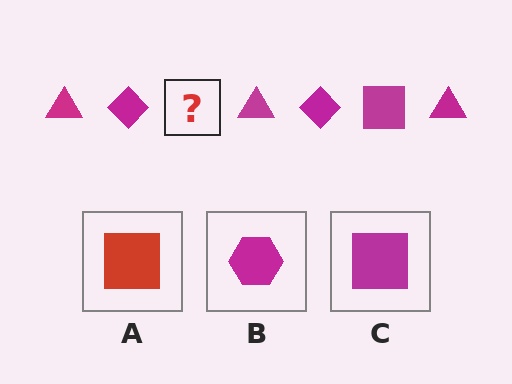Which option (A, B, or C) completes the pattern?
C.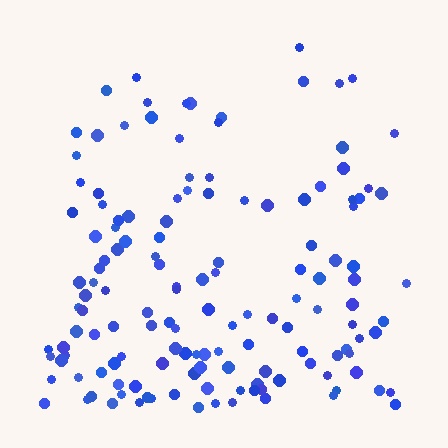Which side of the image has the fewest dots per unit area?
The top.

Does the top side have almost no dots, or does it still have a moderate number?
Still a moderate number, just noticeably fewer than the bottom.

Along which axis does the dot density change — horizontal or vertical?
Vertical.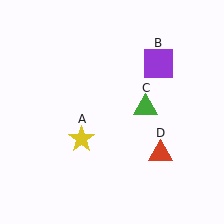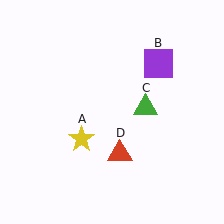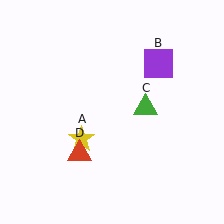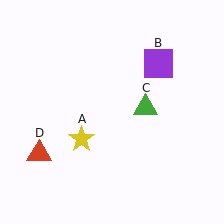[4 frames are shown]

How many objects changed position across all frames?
1 object changed position: red triangle (object D).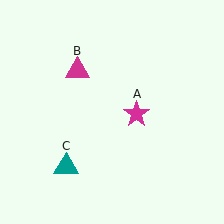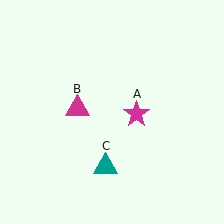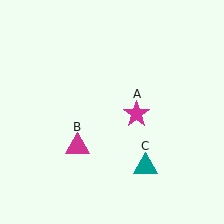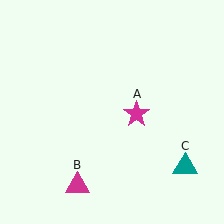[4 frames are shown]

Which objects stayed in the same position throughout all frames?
Magenta star (object A) remained stationary.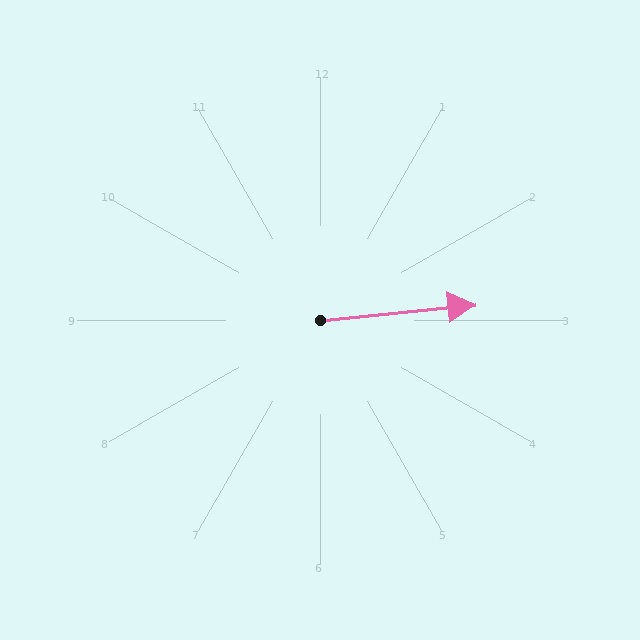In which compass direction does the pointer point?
East.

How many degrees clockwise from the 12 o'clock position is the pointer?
Approximately 84 degrees.